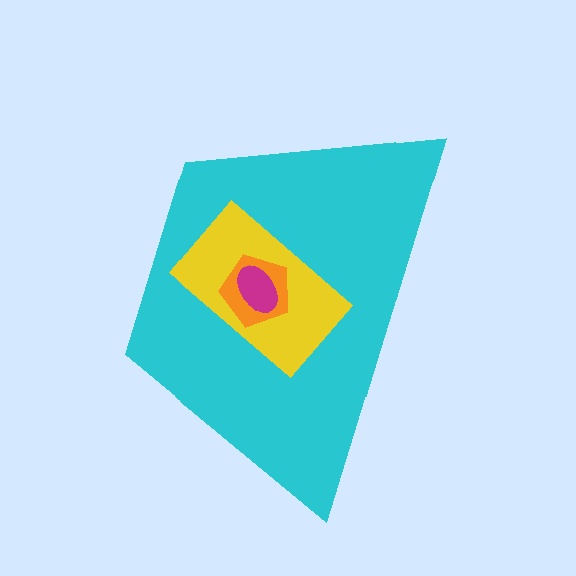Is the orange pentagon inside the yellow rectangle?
Yes.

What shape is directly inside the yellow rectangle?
The orange pentagon.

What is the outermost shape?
The cyan trapezoid.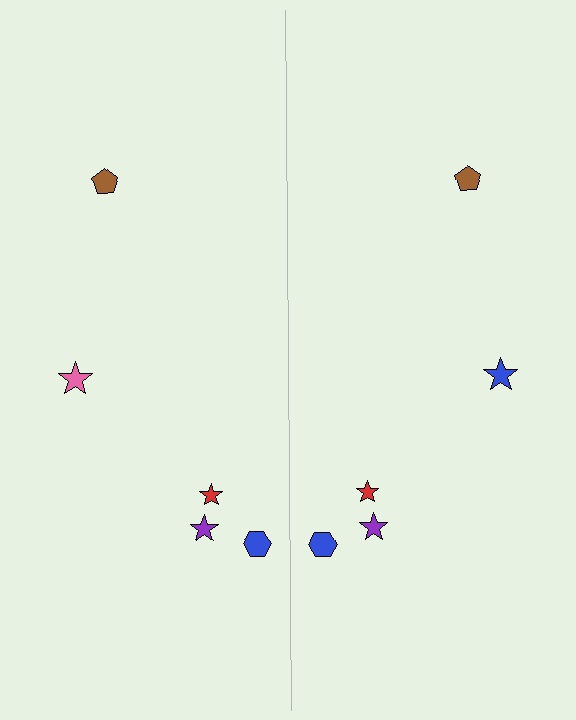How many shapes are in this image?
There are 10 shapes in this image.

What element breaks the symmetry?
The blue star on the right side breaks the symmetry — its mirror counterpart is pink.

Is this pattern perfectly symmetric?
No, the pattern is not perfectly symmetric. The blue star on the right side breaks the symmetry — its mirror counterpart is pink.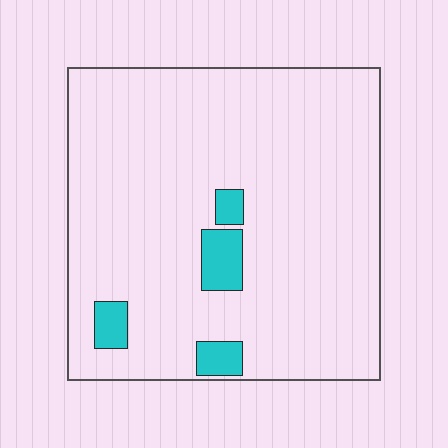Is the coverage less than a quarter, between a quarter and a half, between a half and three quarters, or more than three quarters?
Less than a quarter.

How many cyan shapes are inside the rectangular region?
4.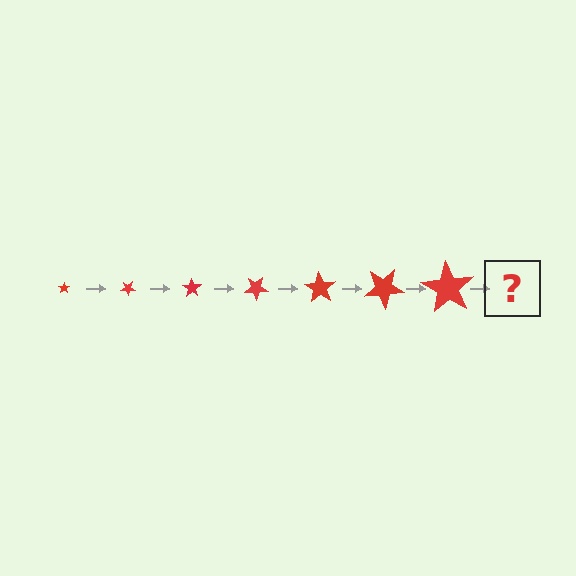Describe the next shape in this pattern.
It should be a star, larger than the previous one and rotated 245 degrees from the start.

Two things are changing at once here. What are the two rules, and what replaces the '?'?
The two rules are that the star grows larger each step and it rotates 35 degrees each step. The '?' should be a star, larger than the previous one and rotated 245 degrees from the start.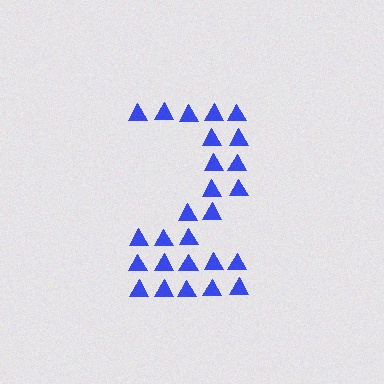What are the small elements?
The small elements are triangles.